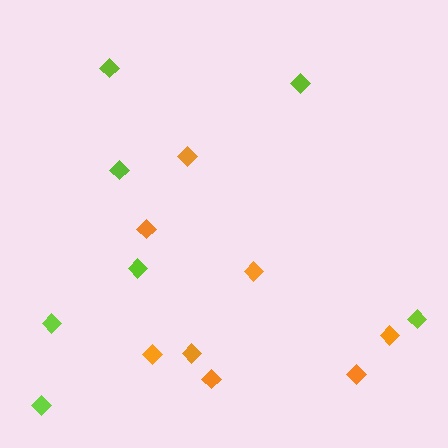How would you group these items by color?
There are 2 groups: one group of orange diamonds (8) and one group of lime diamonds (7).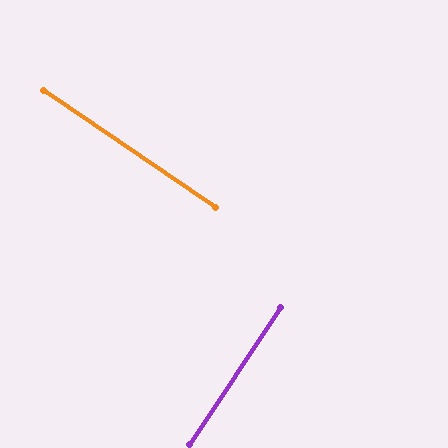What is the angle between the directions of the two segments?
Approximately 89 degrees.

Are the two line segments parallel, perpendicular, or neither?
Perpendicular — they meet at approximately 89°.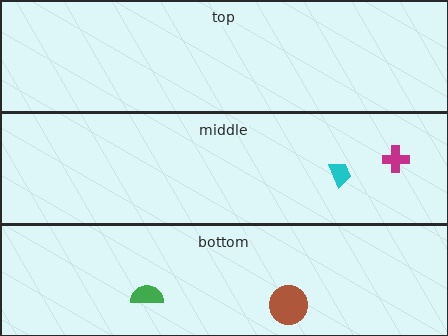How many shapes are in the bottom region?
2.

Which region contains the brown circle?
The bottom region.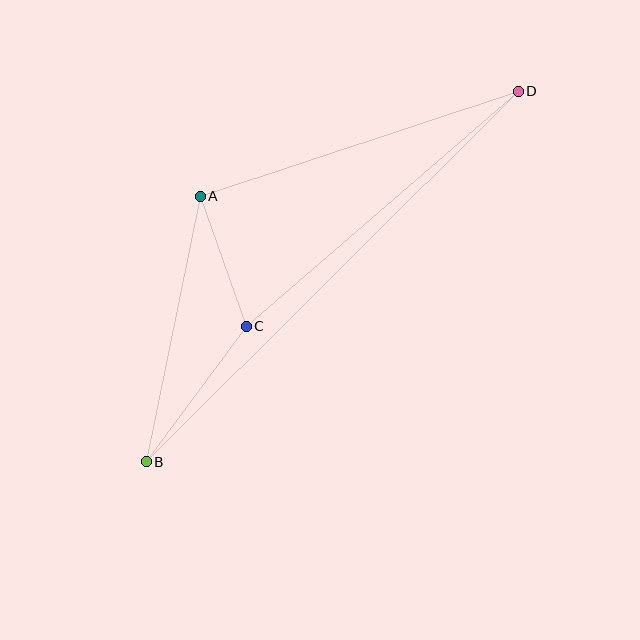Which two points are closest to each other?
Points A and C are closest to each other.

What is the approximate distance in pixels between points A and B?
The distance between A and B is approximately 271 pixels.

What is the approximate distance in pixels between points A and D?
The distance between A and D is approximately 335 pixels.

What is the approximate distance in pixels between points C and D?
The distance between C and D is approximately 359 pixels.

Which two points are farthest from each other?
Points B and D are farthest from each other.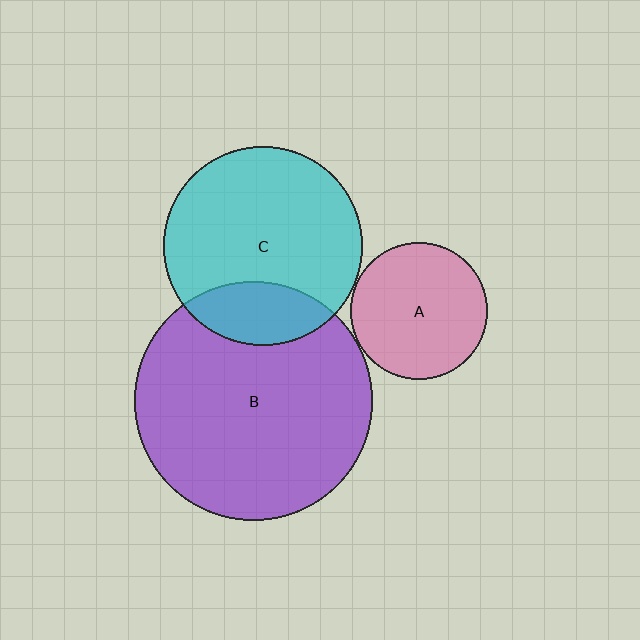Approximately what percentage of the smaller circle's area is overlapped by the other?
Approximately 20%.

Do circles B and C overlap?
Yes.